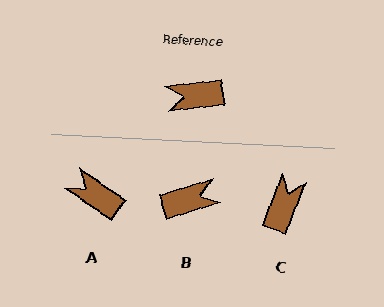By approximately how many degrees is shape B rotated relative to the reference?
Approximately 169 degrees clockwise.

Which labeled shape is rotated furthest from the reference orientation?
B, about 169 degrees away.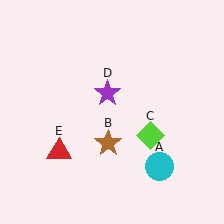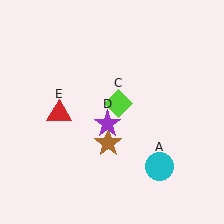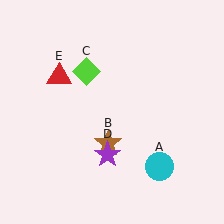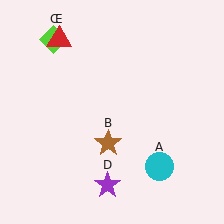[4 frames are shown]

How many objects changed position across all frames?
3 objects changed position: lime diamond (object C), purple star (object D), red triangle (object E).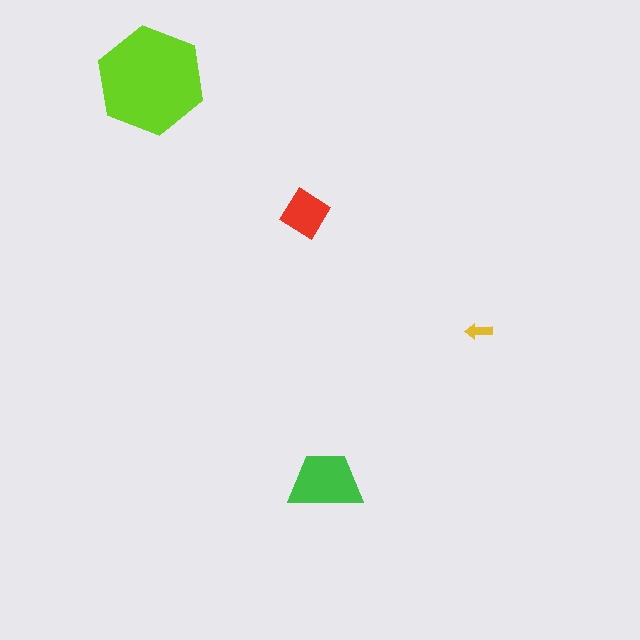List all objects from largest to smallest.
The lime hexagon, the green trapezoid, the red diamond, the yellow arrow.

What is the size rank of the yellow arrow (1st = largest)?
4th.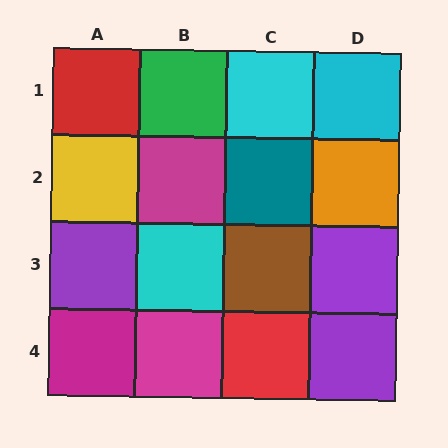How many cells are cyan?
3 cells are cyan.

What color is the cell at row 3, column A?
Purple.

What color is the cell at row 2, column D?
Orange.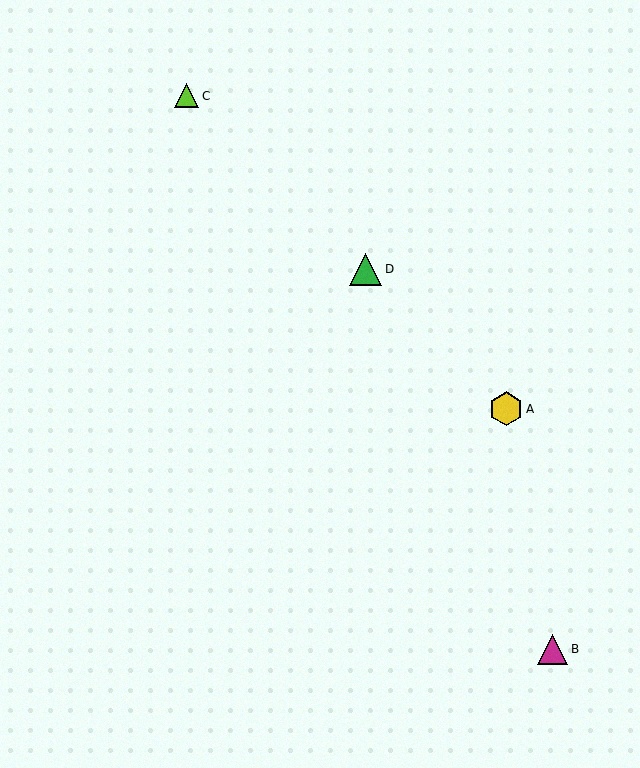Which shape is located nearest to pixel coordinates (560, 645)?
The magenta triangle (labeled B) at (553, 649) is nearest to that location.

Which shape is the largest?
The yellow hexagon (labeled A) is the largest.